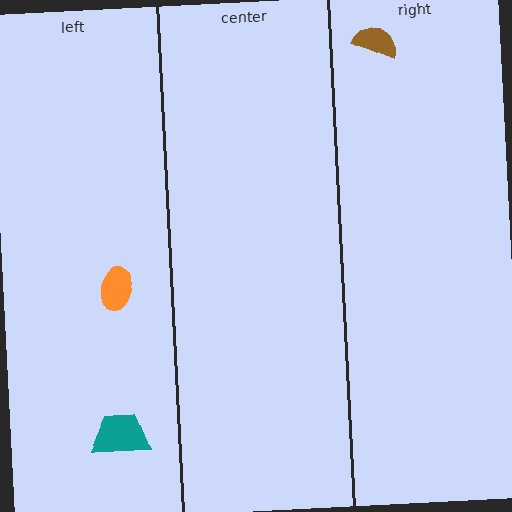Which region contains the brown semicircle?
The right region.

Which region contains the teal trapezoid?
The left region.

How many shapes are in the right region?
1.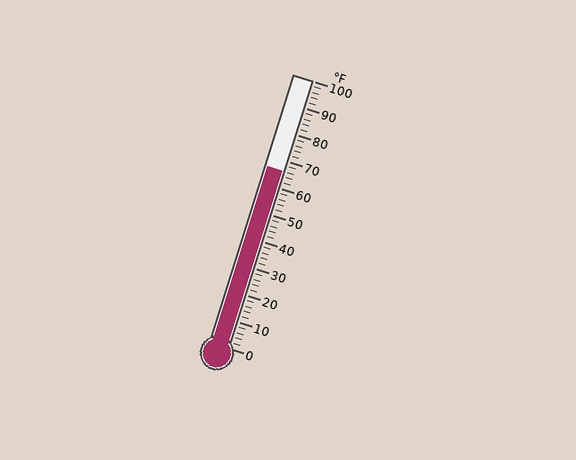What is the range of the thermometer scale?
The thermometer scale ranges from 0°F to 100°F.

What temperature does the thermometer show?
The thermometer shows approximately 66°F.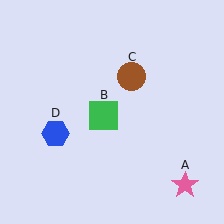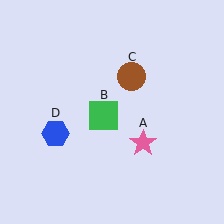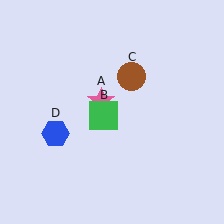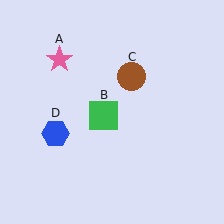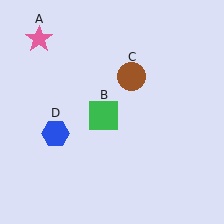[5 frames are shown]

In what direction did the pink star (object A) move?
The pink star (object A) moved up and to the left.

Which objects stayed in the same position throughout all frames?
Green square (object B) and brown circle (object C) and blue hexagon (object D) remained stationary.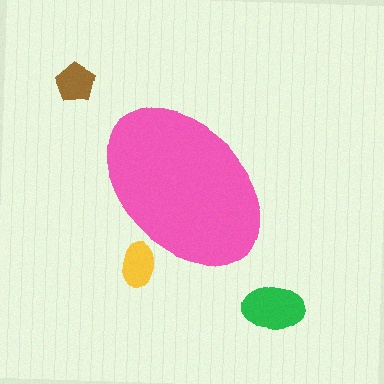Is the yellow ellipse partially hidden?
Yes, the yellow ellipse is partially hidden behind the pink ellipse.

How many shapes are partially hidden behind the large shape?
1 shape is partially hidden.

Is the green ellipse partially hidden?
No, the green ellipse is fully visible.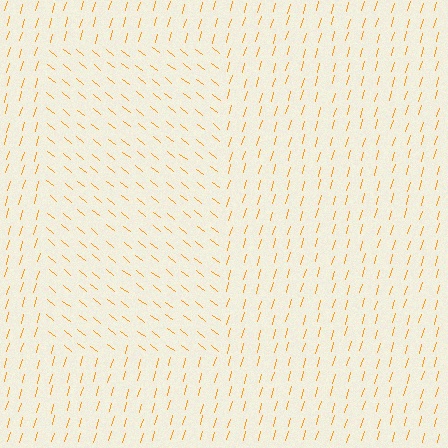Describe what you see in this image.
The image is filled with small orange line segments. A rectangle region in the image has lines oriented differently from the surrounding lines, creating a visible texture boundary.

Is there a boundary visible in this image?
Yes, there is a texture boundary formed by a change in line orientation.